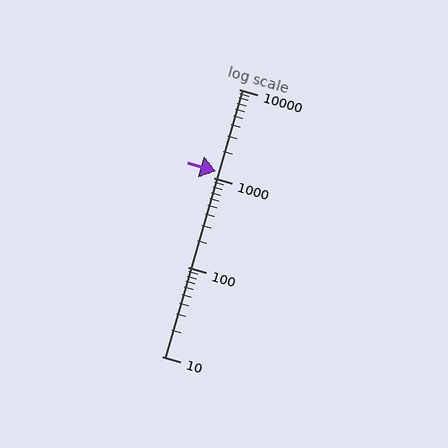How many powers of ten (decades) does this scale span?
The scale spans 3 decades, from 10 to 10000.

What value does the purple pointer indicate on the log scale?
The pointer indicates approximately 1200.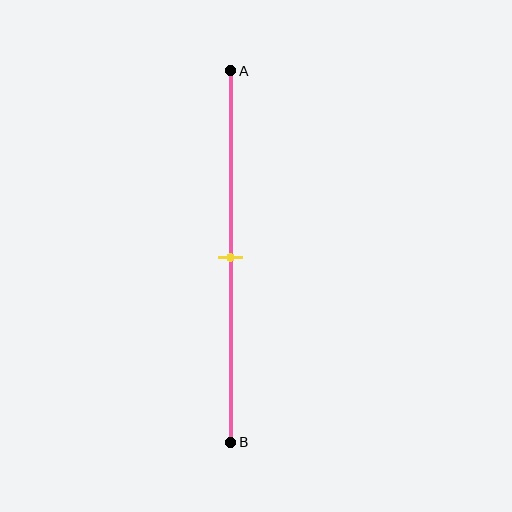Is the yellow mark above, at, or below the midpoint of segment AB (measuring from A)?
The yellow mark is approximately at the midpoint of segment AB.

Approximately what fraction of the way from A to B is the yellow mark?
The yellow mark is approximately 50% of the way from A to B.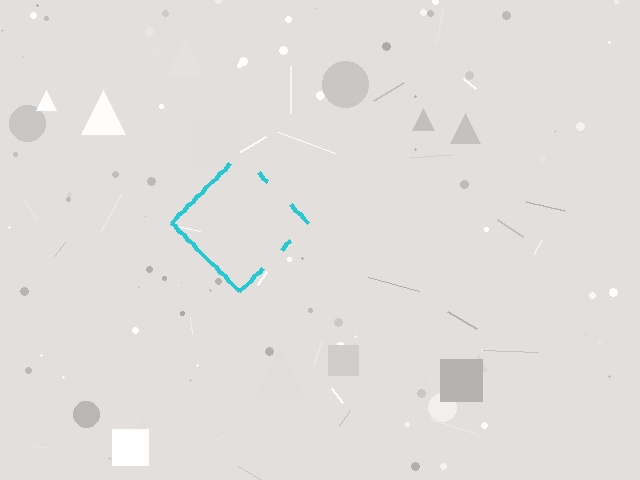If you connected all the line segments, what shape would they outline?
They would outline a diamond.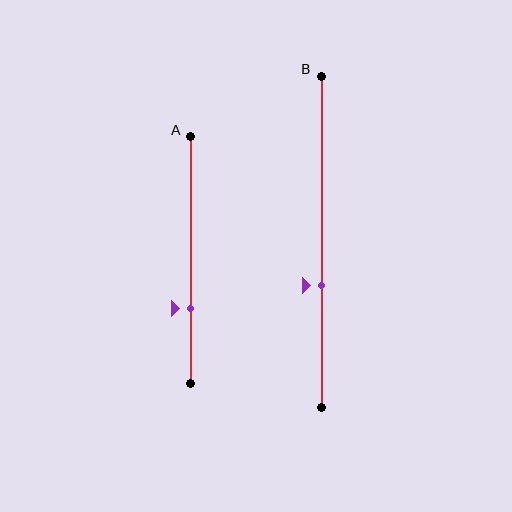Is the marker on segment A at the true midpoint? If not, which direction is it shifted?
No, the marker on segment A is shifted downward by about 19% of the segment length.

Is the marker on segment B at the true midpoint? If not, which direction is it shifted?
No, the marker on segment B is shifted downward by about 13% of the segment length.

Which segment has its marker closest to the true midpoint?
Segment B has its marker closest to the true midpoint.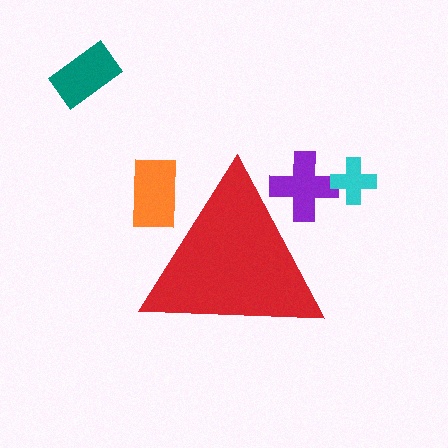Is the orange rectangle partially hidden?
Yes, the orange rectangle is partially hidden behind the red triangle.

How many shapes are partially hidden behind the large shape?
2 shapes are partially hidden.